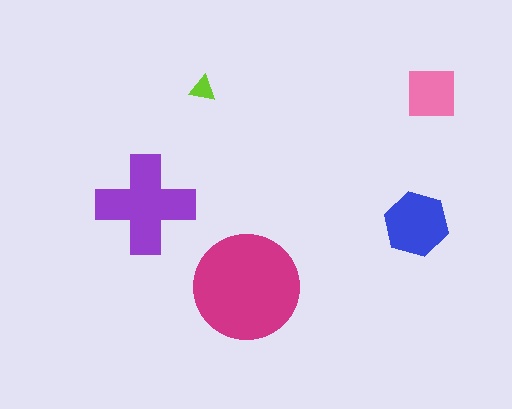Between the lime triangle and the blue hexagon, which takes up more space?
The blue hexagon.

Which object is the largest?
The magenta circle.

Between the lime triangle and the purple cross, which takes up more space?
The purple cross.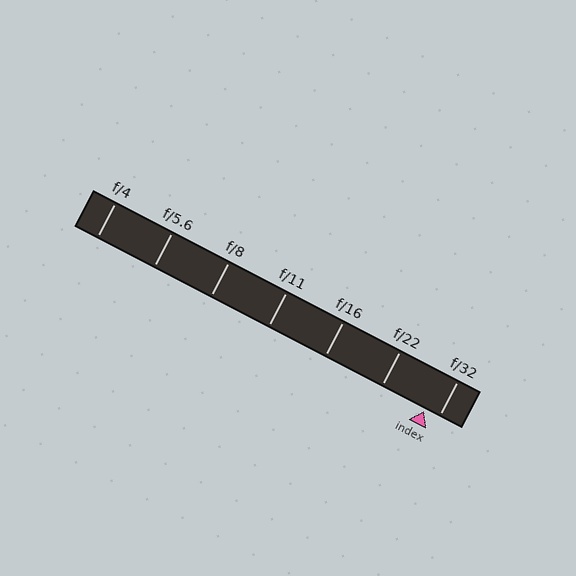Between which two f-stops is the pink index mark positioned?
The index mark is between f/22 and f/32.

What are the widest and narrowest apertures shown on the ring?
The widest aperture shown is f/4 and the narrowest is f/32.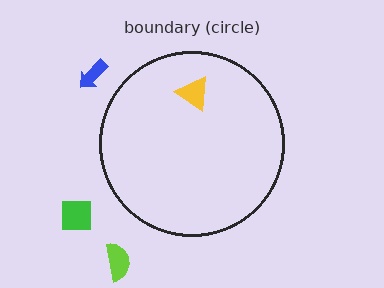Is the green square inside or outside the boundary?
Outside.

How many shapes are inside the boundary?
1 inside, 3 outside.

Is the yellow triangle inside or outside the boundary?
Inside.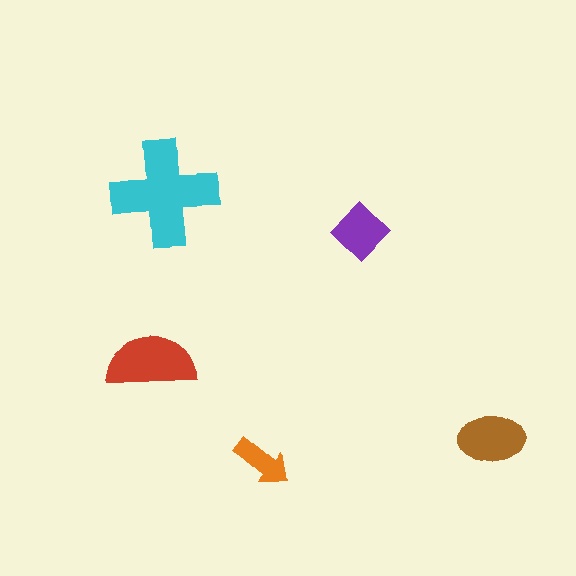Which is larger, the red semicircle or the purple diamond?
The red semicircle.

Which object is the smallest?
The orange arrow.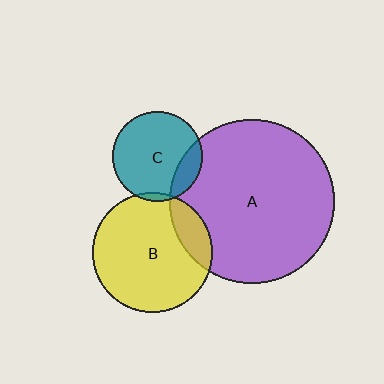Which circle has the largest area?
Circle A (purple).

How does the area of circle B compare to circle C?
Approximately 1.8 times.